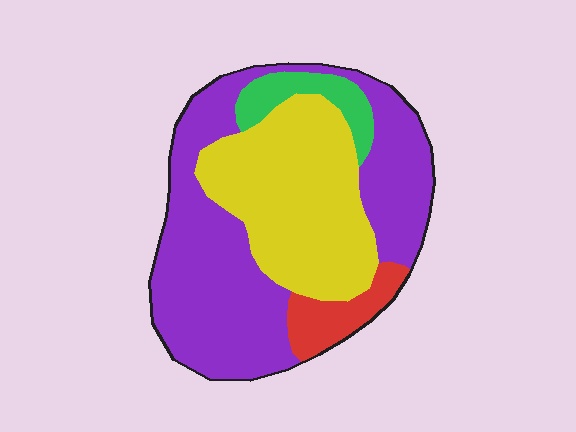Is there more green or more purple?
Purple.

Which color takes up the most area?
Purple, at roughly 50%.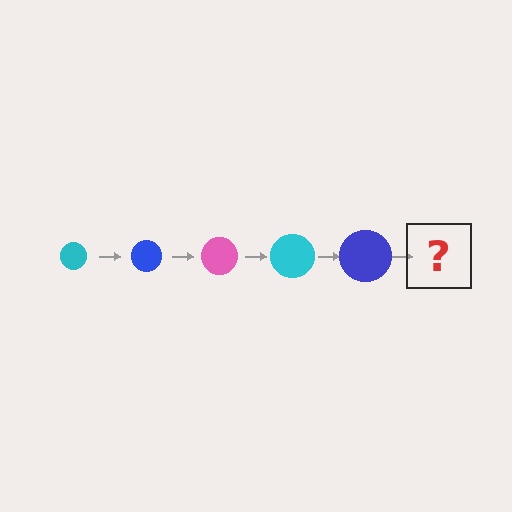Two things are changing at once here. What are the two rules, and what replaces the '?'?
The two rules are that the circle grows larger each step and the color cycles through cyan, blue, and pink. The '?' should be a pink circle, larger than the previous one.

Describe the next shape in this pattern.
It should be a pink circle, larger than the previous one.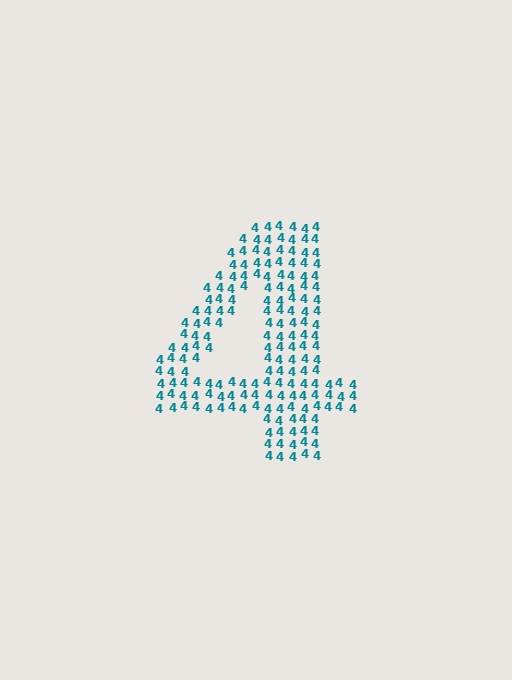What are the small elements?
The small elements are digit 4's.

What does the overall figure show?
The overall figure shows the digit 4.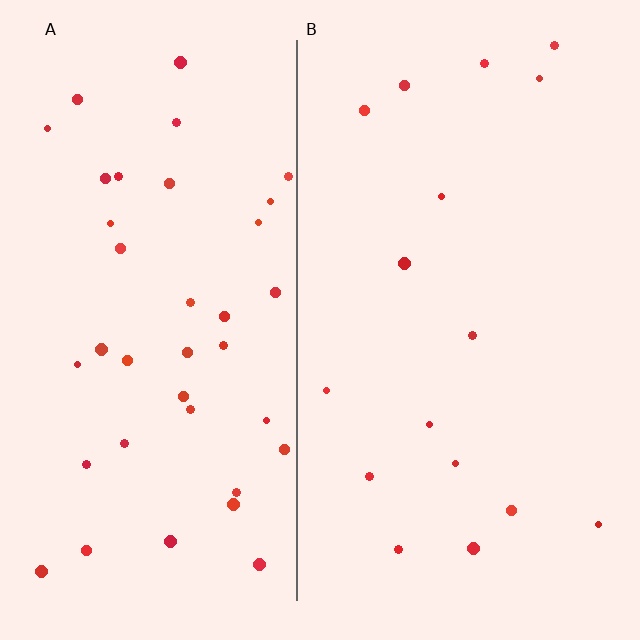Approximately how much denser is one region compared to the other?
Approximately 2.4× — region A over region B.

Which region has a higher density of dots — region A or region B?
A (the left).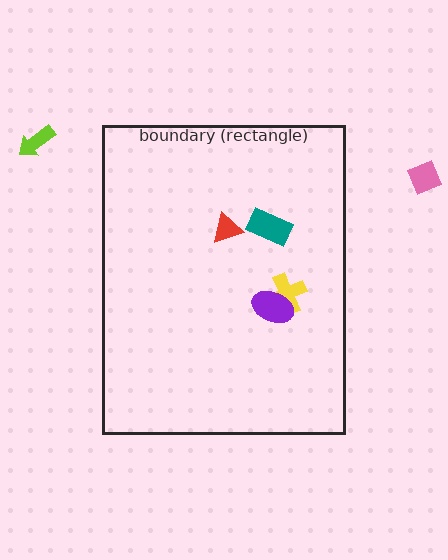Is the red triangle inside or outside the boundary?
Inside.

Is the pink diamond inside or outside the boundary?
Outside.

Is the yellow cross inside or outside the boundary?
Inside.